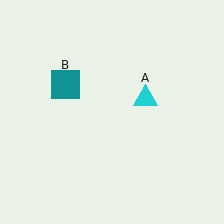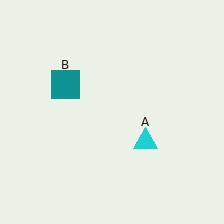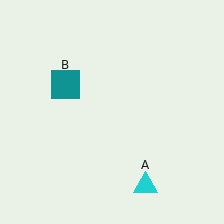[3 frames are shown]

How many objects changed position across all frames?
1 object changed position: cyan triangle (object A).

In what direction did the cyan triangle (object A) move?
The cyan triangle (object A) moved down.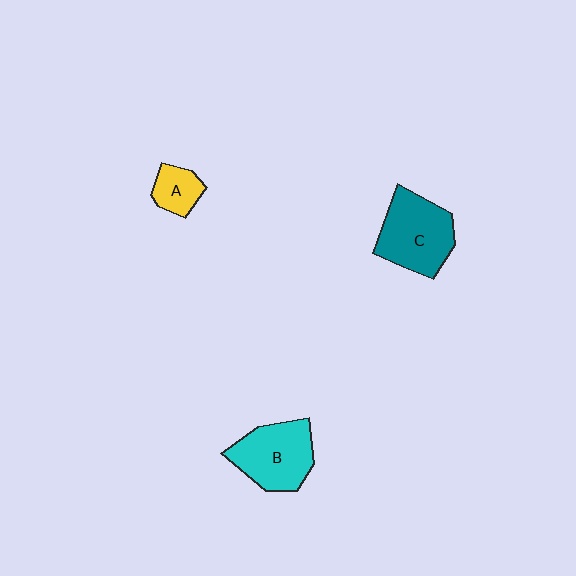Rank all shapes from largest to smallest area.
From largest to smallest: C (teal), B (cyan), A (yellow).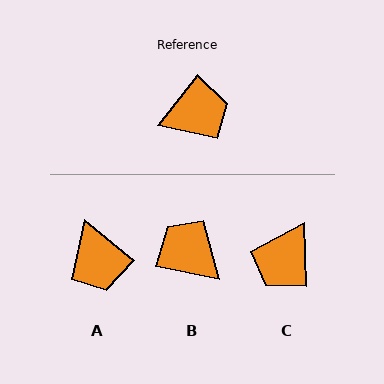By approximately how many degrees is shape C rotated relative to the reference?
Approximately 139 degrees clockwise.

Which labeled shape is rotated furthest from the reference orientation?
C, about 139 degrees away.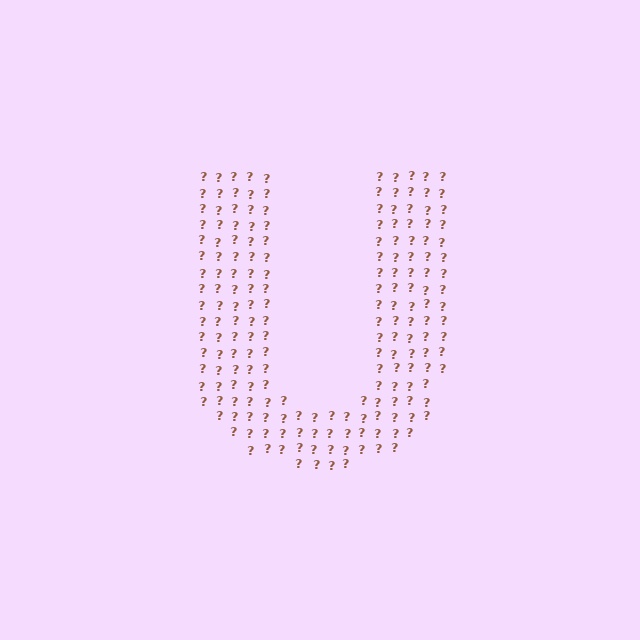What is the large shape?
The large shape is the letter U.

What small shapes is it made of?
It is made of small question marks.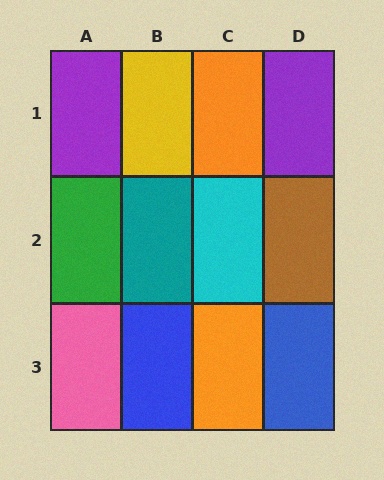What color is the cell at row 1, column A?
Purple.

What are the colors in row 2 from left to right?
Green, teal, cyan, brown.